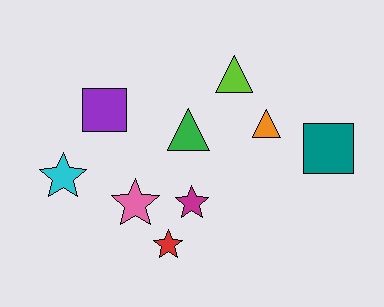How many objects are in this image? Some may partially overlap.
There are 9 objects.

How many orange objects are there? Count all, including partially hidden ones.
There is 1 orange object.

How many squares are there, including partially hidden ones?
There are 2 squares.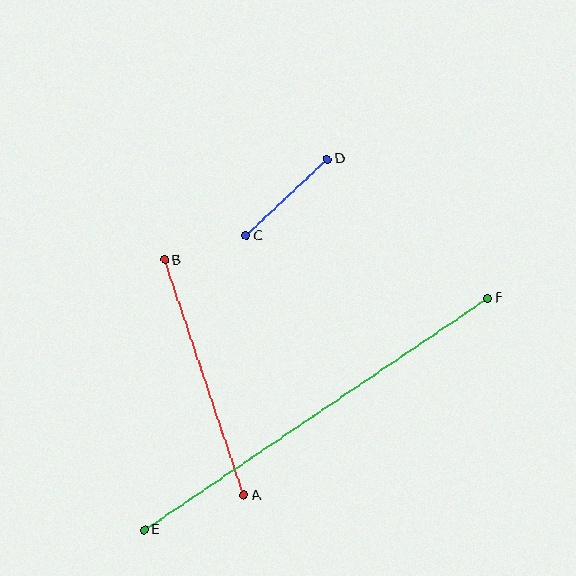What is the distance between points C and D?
The distance is approximately 111 pixels.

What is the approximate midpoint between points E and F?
The midpoint is at approximately (316, 414) pixels.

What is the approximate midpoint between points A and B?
The midpoint is at approximately (204, 378) pixels.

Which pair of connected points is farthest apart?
Points E and F are farthest apart.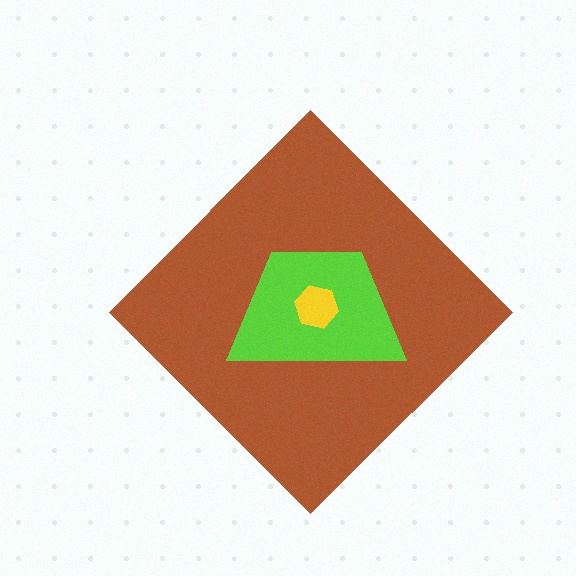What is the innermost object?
The yellow hexagon.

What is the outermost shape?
The brown diamond.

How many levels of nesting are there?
3.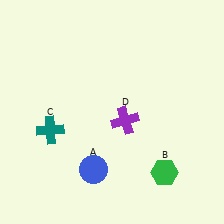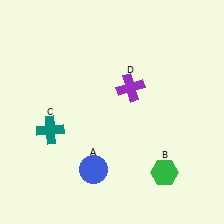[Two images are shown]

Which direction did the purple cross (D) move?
The purple cross (D) moved up.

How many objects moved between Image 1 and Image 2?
1 object moved between the two images.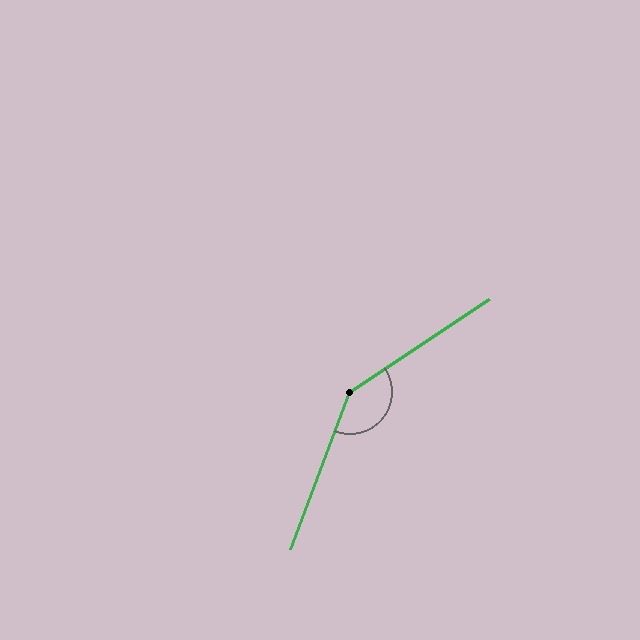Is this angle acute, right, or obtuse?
It is obtuse.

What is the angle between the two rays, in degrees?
Approximately 144 degrees.